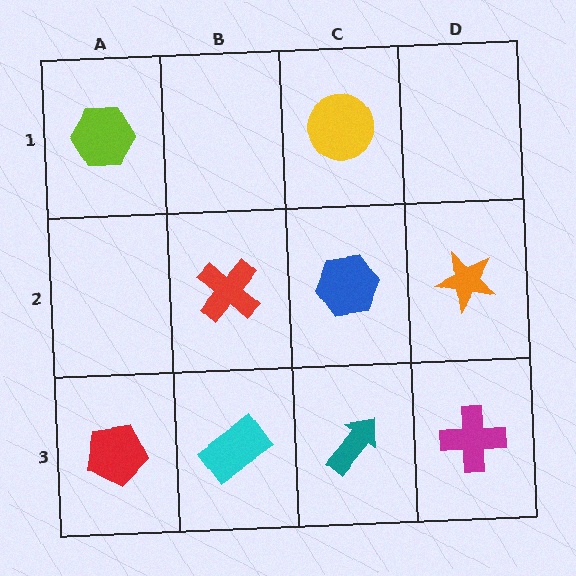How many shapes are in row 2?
3 shapes.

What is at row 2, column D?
An orange star.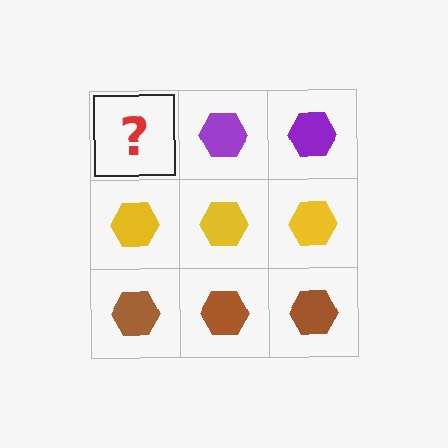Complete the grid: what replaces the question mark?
The question mark should be replaced with a purple hexagon.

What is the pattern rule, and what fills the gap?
The rule is that each row has a consistent color. The gap should be filled with a purple hexagon.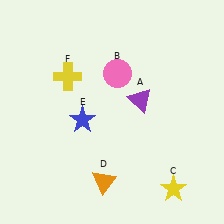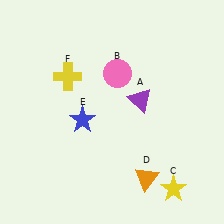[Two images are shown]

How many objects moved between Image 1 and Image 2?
1 object moved between the two images.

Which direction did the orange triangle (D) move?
The orange triangle (D) moved right.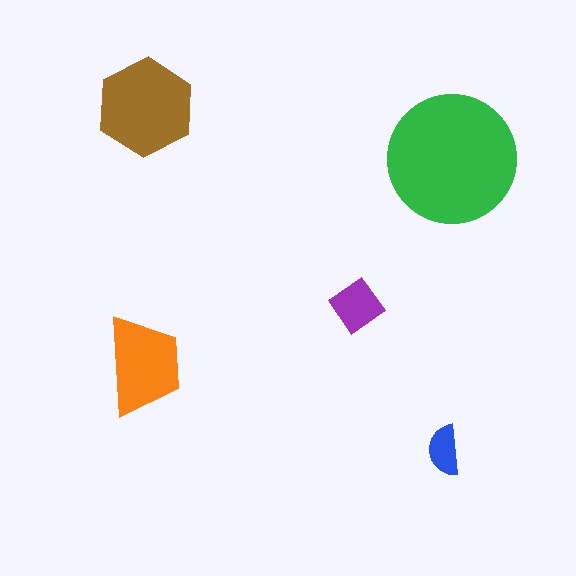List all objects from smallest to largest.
The blue semicircle, the purple diamond, the orange trapezoid, the brown hexagon, the green circle.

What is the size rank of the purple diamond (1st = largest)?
4th.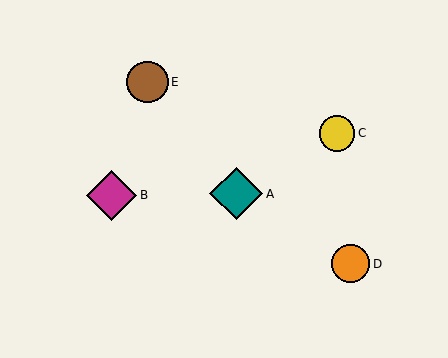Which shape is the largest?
The teal diamond (labeled A) is the largest.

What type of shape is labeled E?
Shape E is a brown circle.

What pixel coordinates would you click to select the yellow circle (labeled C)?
Click at (337, 133) to select the yellow circle C.